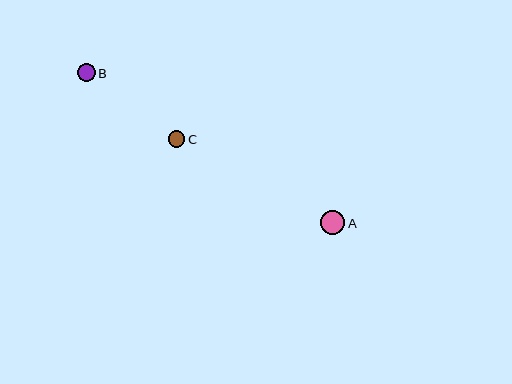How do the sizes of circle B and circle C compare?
Circle B and circle C are approximately the same size.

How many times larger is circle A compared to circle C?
Circle A is approximately 1.5 times the size of circle C.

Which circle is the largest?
Circle A is the largest with a size of approximately 24 pixels.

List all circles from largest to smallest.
From largest to smallest: A, B, C.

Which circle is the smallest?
Circle C is the smallest with a size of approximately 16 pixels.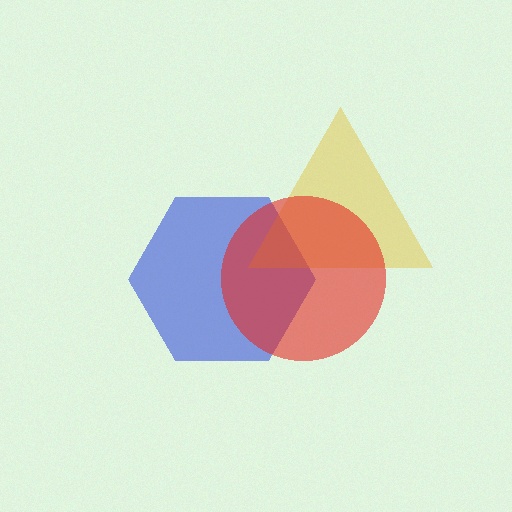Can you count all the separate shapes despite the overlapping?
Yes, there are 3 separate shapes.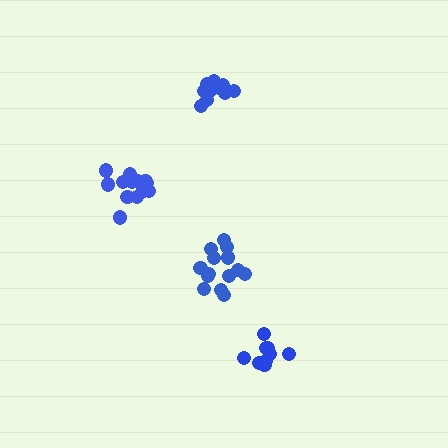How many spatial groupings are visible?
There are 4 spatial groupings.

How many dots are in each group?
Group 1: 9 dots, Group 2: 14 dots, Group 3: 11 dots, Group 4: 13 dots (47 total).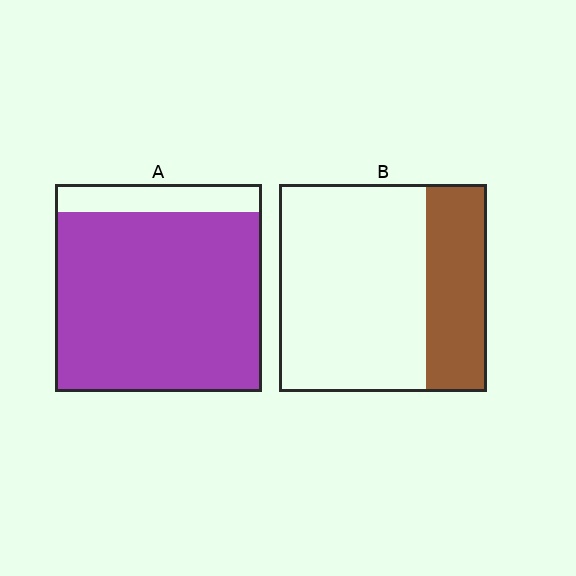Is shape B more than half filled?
No.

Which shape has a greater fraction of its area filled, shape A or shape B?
Shape A.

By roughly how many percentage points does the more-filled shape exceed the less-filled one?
By roughly 55 percentage points (A over B).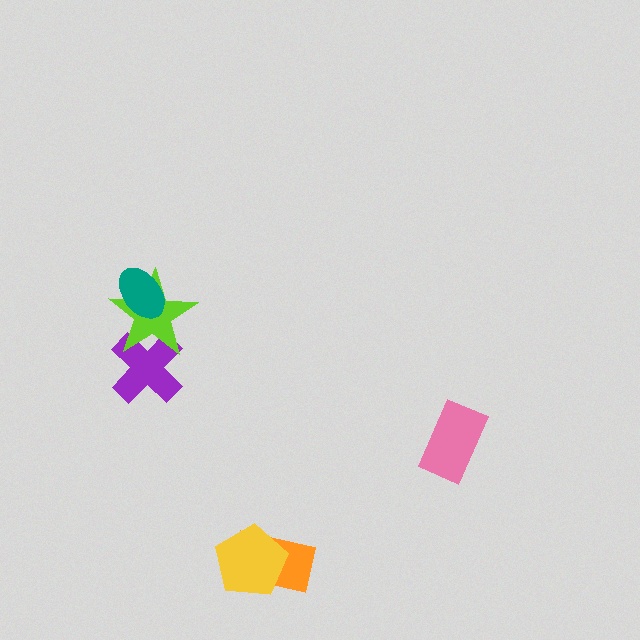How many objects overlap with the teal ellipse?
1 object overlaps with the teal ellipse.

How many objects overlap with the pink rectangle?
0 objects overlap with the pink rectangle.